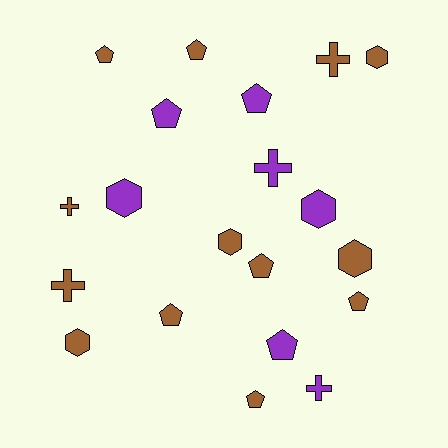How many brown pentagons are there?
There are 6 brown pentagons.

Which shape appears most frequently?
Pentagon, with 9 objects.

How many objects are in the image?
There are 20 objects.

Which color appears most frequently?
Brown, with 13 objects.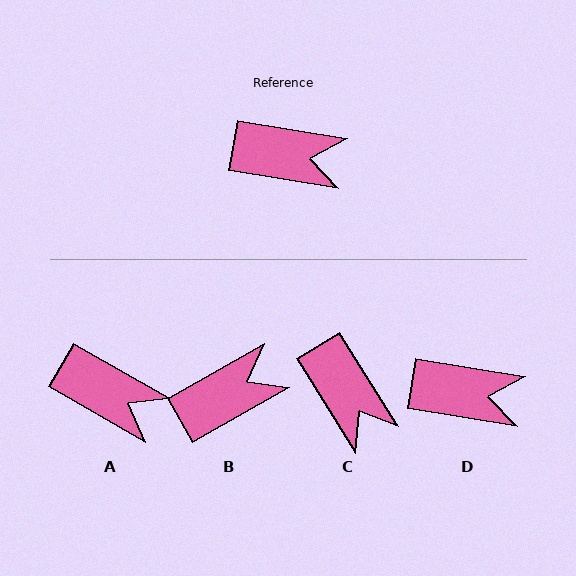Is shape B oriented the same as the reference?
No, it is off by about 39 degrees.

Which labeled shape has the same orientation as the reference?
D.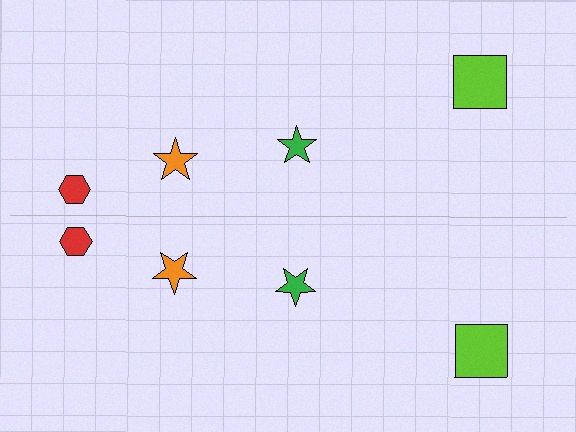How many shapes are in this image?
There are 8 shapes in this image.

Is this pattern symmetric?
Yes, this pattern has bilateral (reflection) symmetry.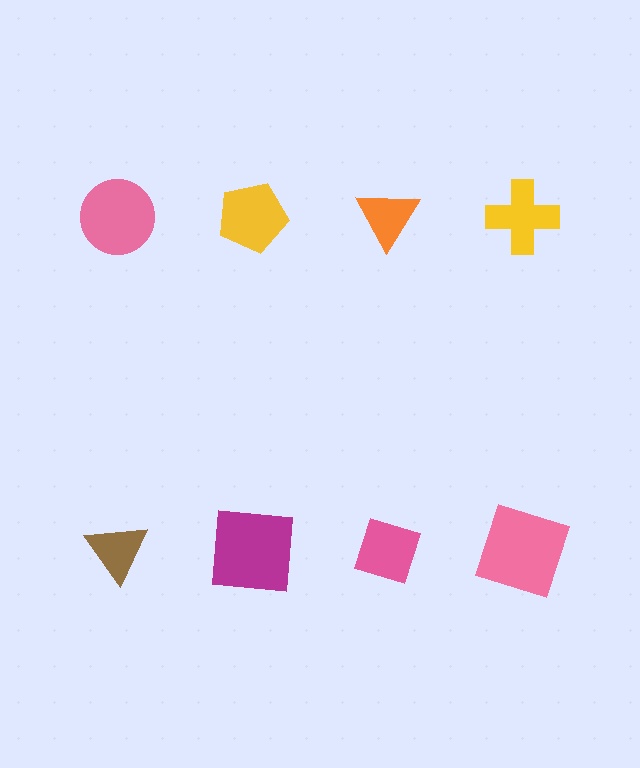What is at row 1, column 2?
A yellow pentagon.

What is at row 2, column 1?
A brown triangle.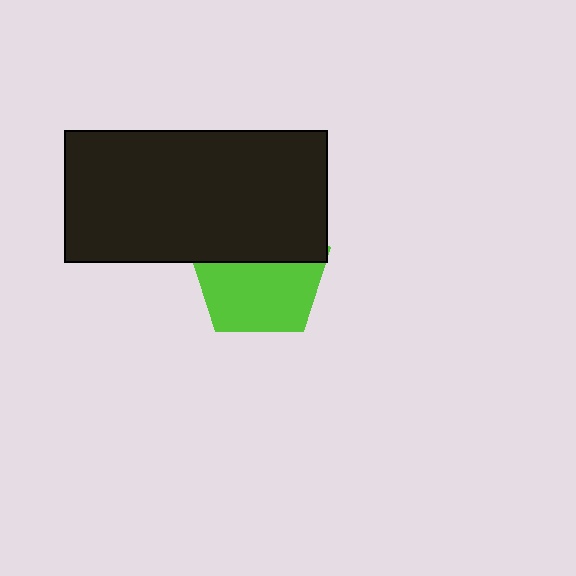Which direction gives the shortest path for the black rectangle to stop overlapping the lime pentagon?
Moving up gives the shortest separation.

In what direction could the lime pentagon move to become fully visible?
The lime pentagon could move down. That would shift it out from behind the black rectangle entirely.